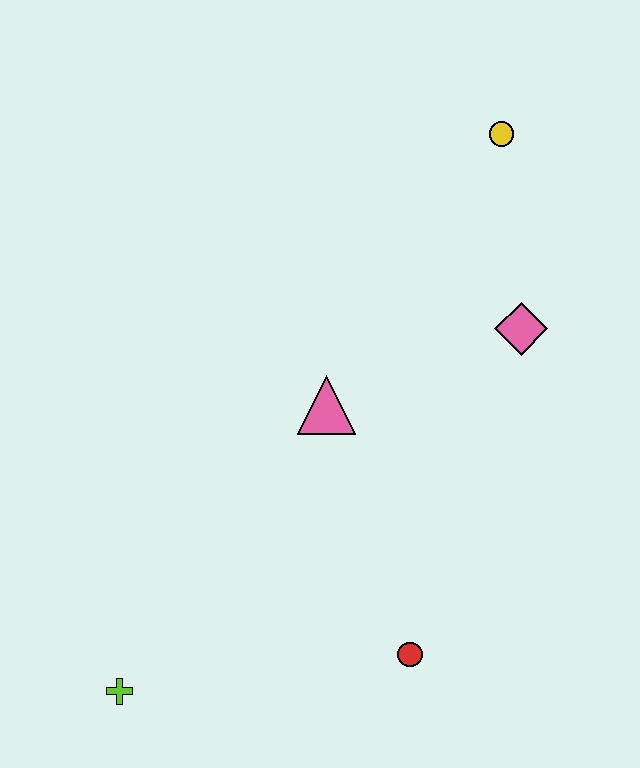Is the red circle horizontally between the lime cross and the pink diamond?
Yes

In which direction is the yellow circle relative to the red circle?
The yellow circle is above the red circle.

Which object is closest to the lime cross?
The red circle is closest to the lime cross.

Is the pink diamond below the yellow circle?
Yes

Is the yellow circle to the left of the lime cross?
No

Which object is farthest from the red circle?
The yellow circle is farthest from the red circle.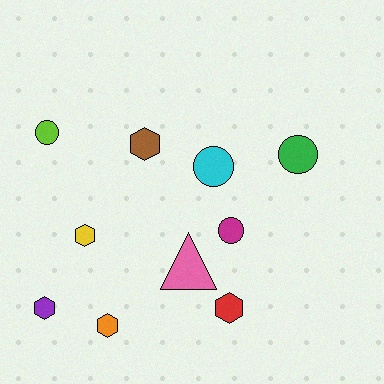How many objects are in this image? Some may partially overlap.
There are 10 objects.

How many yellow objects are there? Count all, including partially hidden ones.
There is 1 yellow object.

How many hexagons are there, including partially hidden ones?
There are 5 hexagons.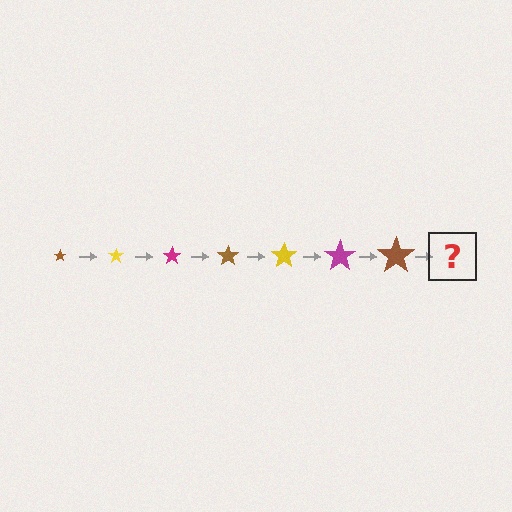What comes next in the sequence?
The next element should be a yellow star, larger than the previous one.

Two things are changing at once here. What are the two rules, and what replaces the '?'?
The two rules are that the star grows larger each step and the color cycles through brown, yellow, and magenta. The '?' should be a yellow star, larger than the previous one.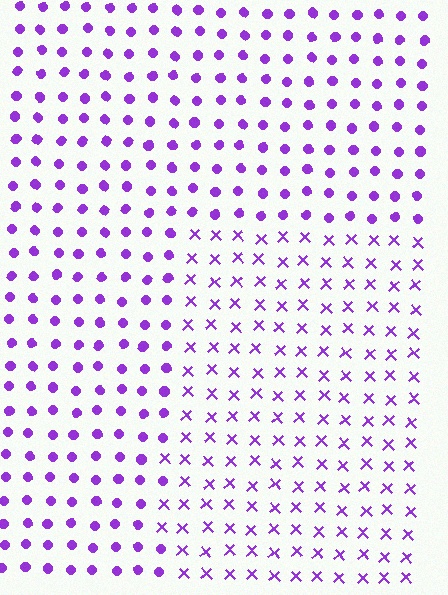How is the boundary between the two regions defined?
The boundary is defined by a change in element shape: X marks inside vs. circles outside. All elements share the same color and spacing.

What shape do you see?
I see a rectangle.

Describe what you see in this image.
The image is filled with small purple elements arranged in a uniform grid. A rectangle-shaped region contains X marks, while the surrounding area contains circles. The boundary is defined purely by the change in element shape.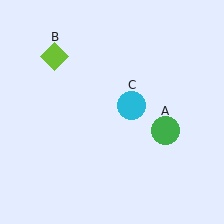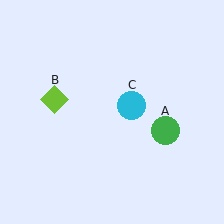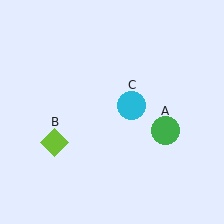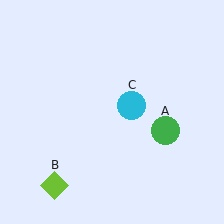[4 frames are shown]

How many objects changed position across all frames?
1 object changed position: lime diamond (object B).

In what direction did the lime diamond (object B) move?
The lime diamond (object B) moved down.